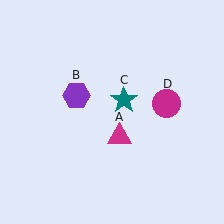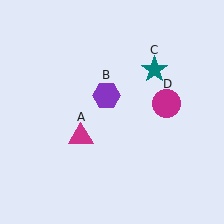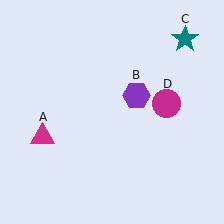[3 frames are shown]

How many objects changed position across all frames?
3 objects changed position: magenta triangle (object A), purple hexagon (object B), teal star (object C).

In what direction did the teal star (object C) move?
The teal star (object C) moved up and to the right.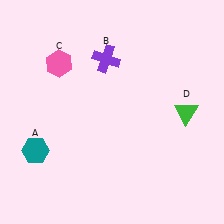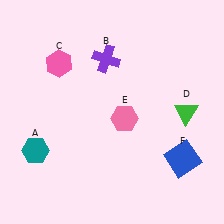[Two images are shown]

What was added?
A pink hexagon (E), a blue square (F) were added in Image 2.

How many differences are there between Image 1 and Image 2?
There are 2 differences between the two images.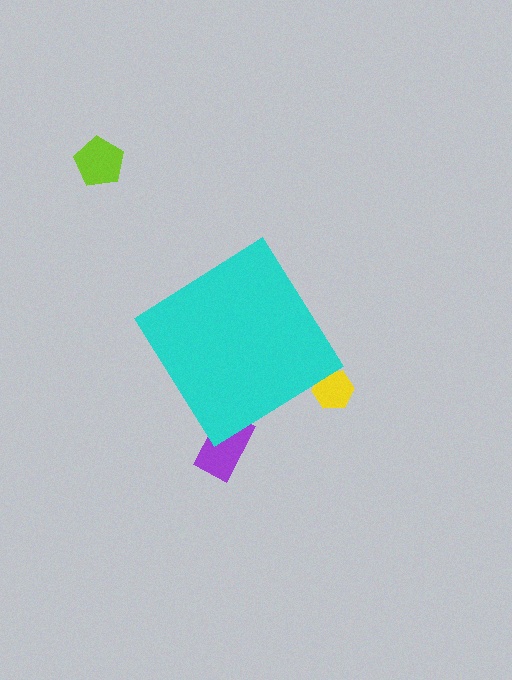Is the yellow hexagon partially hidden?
Yes, the yellow hexagon is partially hidden behind the cyan diamond.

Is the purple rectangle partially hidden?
Yes, the purple rectangle is partially hidden behind the cyan diamond.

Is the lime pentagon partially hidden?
No, the lime pentagon is fully visible.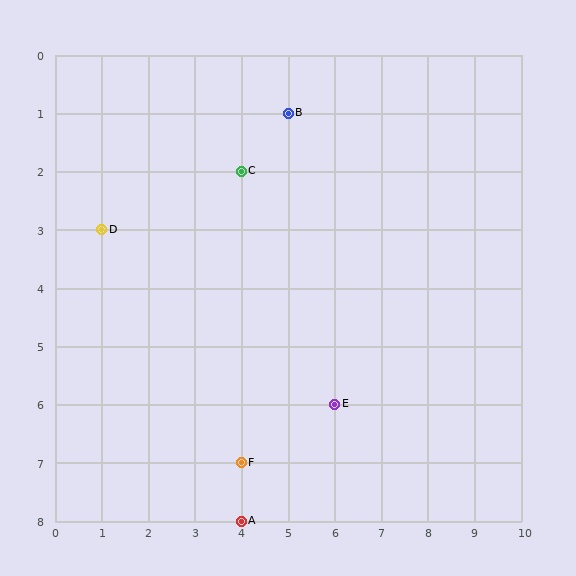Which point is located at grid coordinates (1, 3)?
Point D is at (1, 3).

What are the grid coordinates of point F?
Point F is at grid coordinates (4, 7).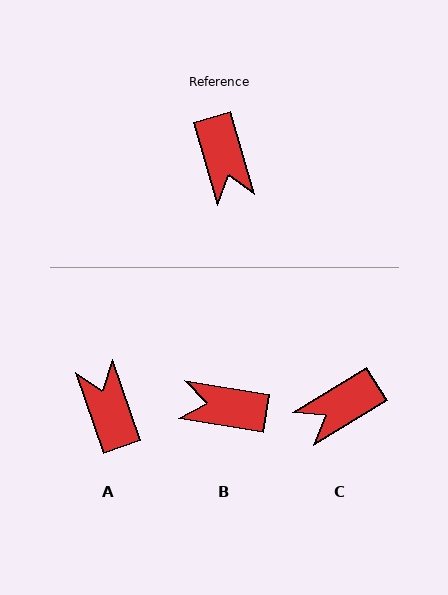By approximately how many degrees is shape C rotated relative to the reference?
Approximately 75 degrees clockwise.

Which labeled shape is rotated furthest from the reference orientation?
A, about 177 degrees away.